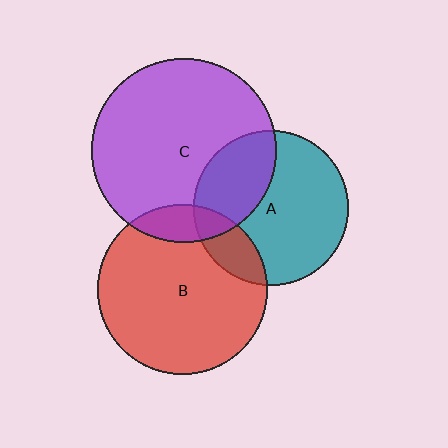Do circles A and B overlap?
Yes.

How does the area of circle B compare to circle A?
Approximately 1.2 times.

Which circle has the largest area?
Circle C (purple).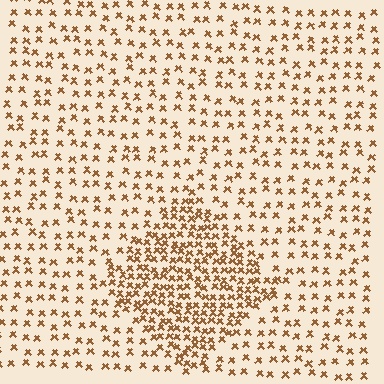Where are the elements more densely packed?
The elements are more densely packed inside the diamond boundary.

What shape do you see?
I see a diamond.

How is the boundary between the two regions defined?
The boundary is defined by a change in element density (approximately 2.3x ratio). All elements are the same color, size, and shape.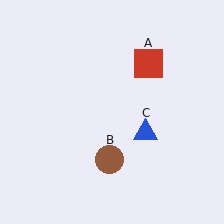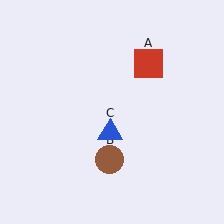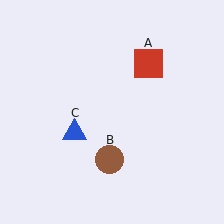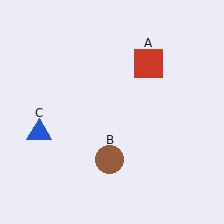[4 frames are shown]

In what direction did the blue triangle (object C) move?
The blue triangle (object C) moved left.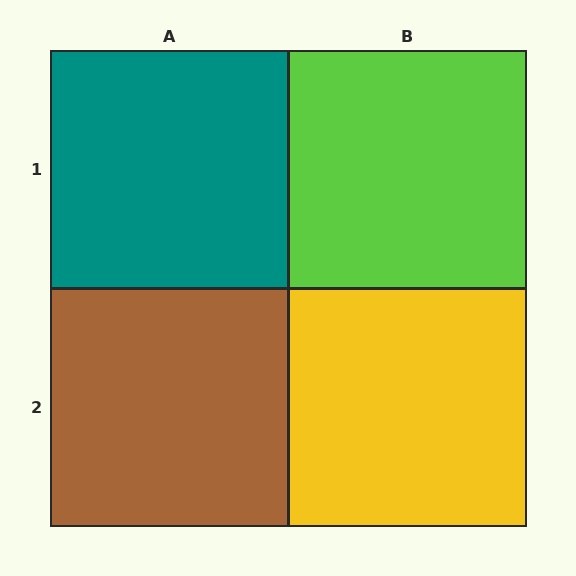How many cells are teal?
1 cell is teal.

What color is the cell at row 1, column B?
Lime.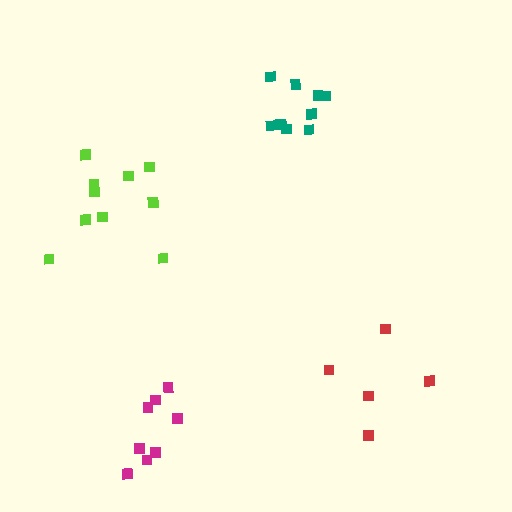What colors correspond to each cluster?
The clusters are colored: red, magenta, teal, lime.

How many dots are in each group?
Group 1: 5 dots, Group 2: 8 dots, Group 3: 9 dots, Group 4: 10 dots (32 total).